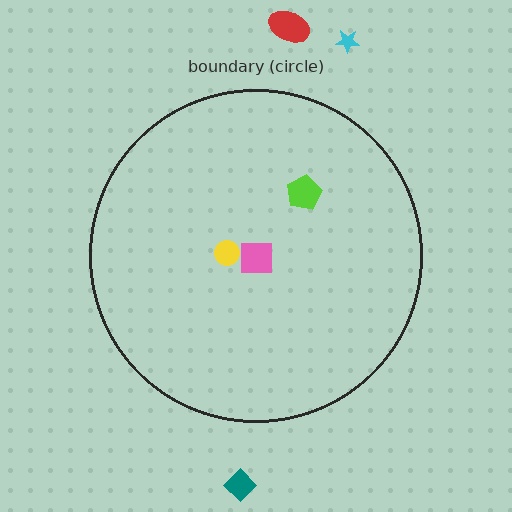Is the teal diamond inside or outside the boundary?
Outside.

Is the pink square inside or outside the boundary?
Inside.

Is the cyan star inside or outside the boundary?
Outside.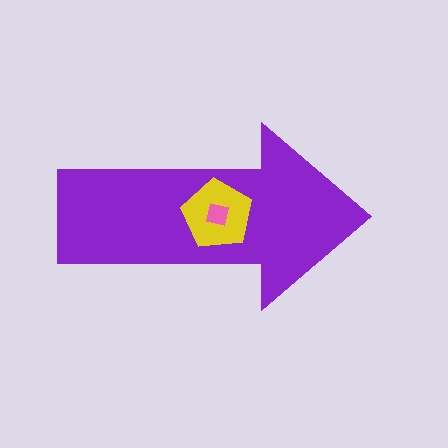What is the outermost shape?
The purple arrow.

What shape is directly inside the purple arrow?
The yellow pentagon.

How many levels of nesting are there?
3.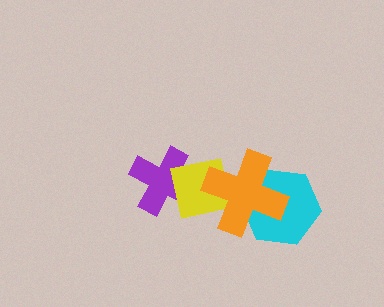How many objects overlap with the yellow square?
2 objects overlap with the yellow square.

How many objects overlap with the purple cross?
1 object overlaps with the purple cross.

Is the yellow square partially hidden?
Yes, it is partially covered by another shape.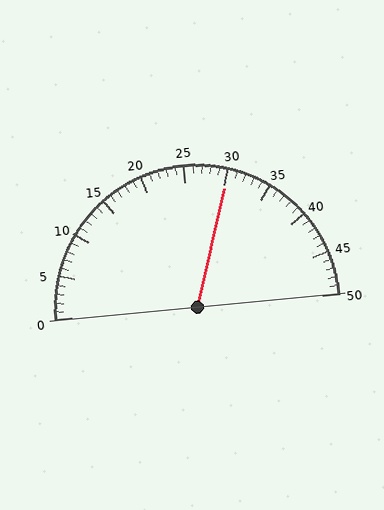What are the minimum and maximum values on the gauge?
The gauge ranges from 0 to 50.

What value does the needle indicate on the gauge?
The needle indicates approximately 30.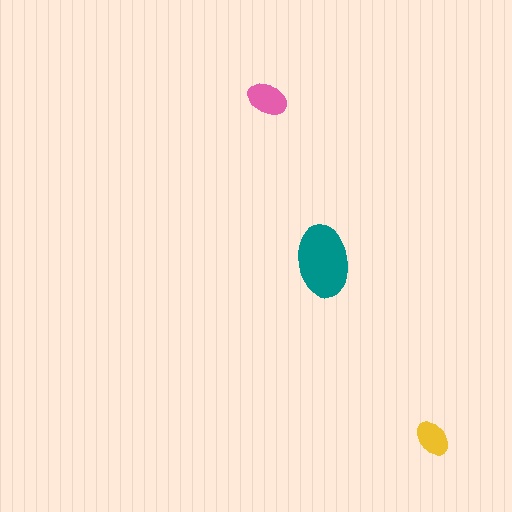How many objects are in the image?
There are 3 objects in the image.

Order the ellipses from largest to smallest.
the teal one, the pink one, the yellow one.